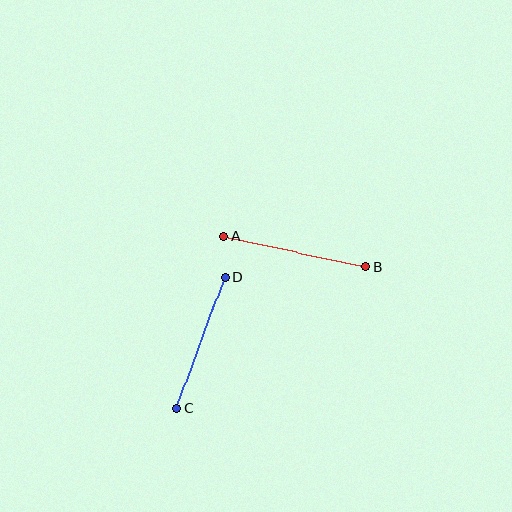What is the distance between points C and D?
The distance is approximately 140 pixels.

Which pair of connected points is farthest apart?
Points A and B are farthest apart.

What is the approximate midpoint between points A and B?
The midpoint is at approximately (295, 252) pixels.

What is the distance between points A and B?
The distance is approximately 145 pixels.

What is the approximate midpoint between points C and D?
The midpoint is at approximately (201, 342) pixels.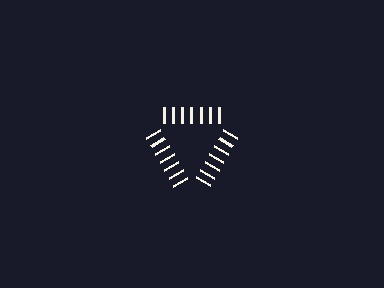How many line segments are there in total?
21 — 7 along each of the 3 edges.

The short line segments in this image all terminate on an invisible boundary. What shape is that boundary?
An illusory triangle — the line segments terminate on its edges but no continuous stroke is drawn.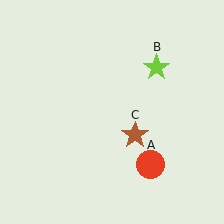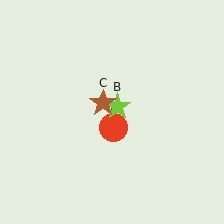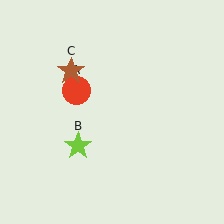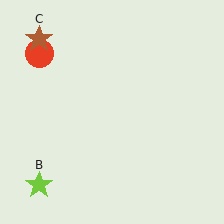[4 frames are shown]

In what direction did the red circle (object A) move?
The red circle (object A) moved up and to the left.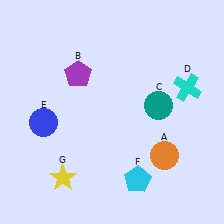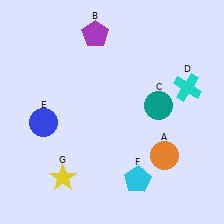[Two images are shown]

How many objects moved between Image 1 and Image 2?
1 object moved between the two images.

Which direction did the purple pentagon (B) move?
The purple pentagon (B) moved up.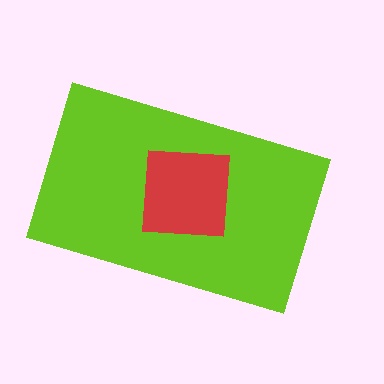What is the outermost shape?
The lime rectangle.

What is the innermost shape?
The red square.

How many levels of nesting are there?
2.